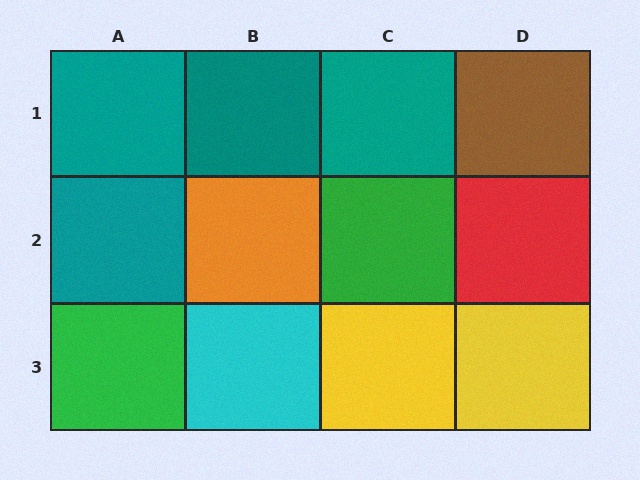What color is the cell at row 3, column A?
Green.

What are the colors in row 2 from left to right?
Teal, orange, green, red.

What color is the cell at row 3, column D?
Yellow.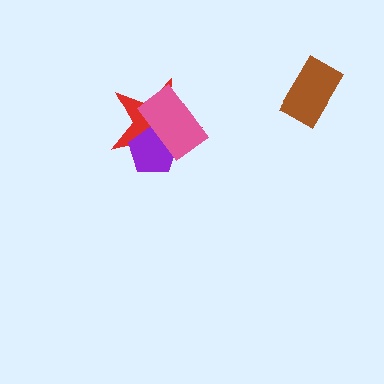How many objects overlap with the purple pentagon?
2 objects overlap with the purple pentagon.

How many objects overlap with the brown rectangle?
0 objects overlap with the brown rectangle.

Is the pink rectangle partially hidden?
No, no other shape covers it.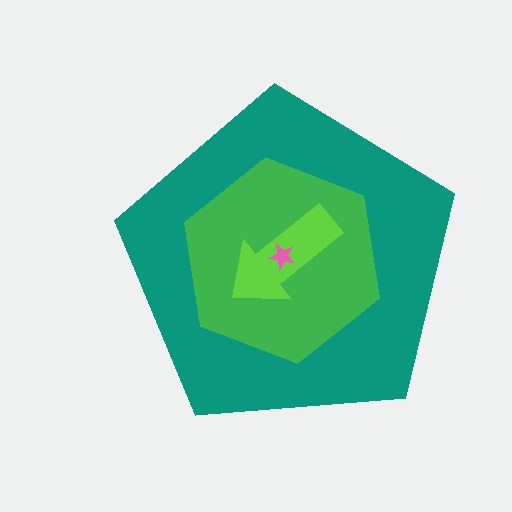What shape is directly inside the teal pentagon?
The green hexagon.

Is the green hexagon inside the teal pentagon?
Yes.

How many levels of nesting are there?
4.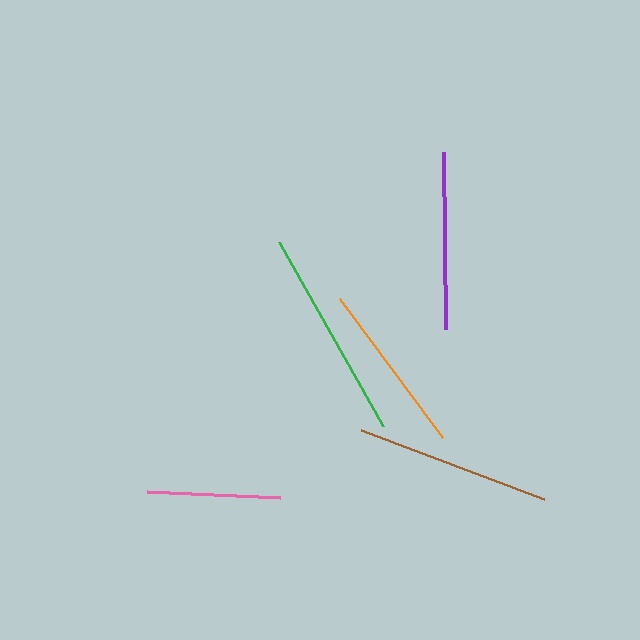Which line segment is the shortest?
The pink line is the shortest at approximately 133 pixels.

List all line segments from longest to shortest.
From longest to shortest: green, brown, purple, orange, pink.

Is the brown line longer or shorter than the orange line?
The brown line is longer than the orange line.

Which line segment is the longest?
The green line is the longest at approximately 212 pixels.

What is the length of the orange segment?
The orange segment is approximately 173 pixels long.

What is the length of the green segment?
The green segment is approximately 212 pixels long.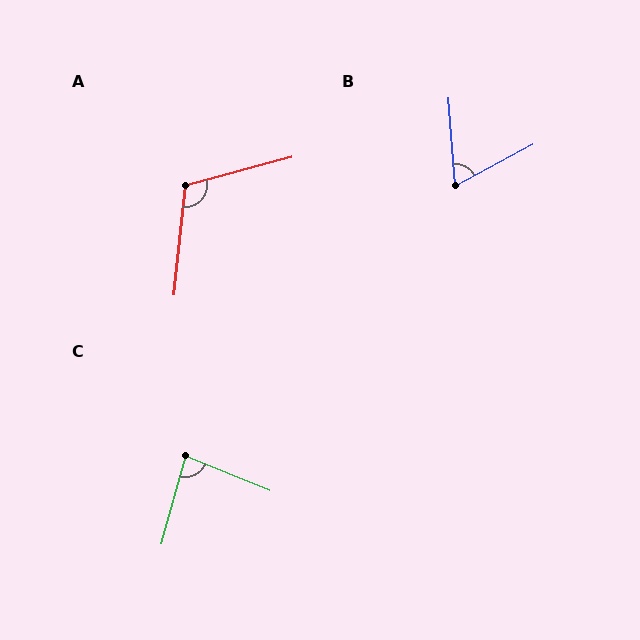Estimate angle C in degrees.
Approximately 83 degrees.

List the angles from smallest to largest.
B (66°), C (83°), A (111°).